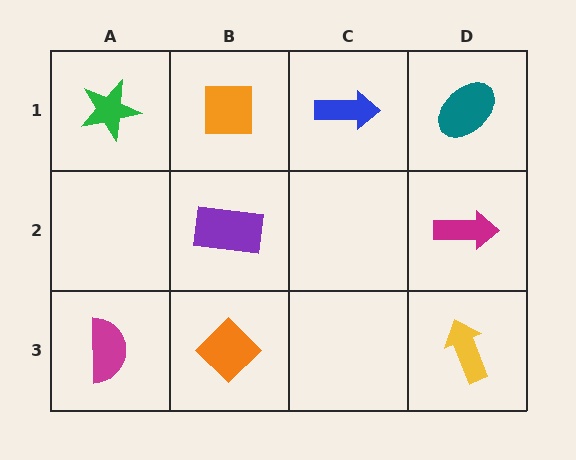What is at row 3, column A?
A magenta semicircle.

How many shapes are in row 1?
4 shapes.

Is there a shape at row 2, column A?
No, that cell is empty.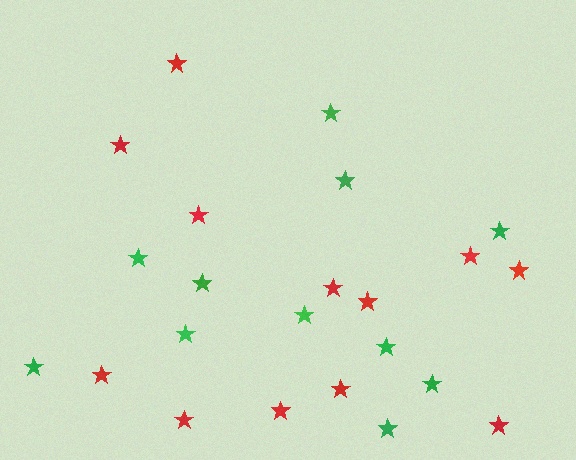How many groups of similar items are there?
There are 2 groups: one group of red stars (12) and one group of green stars (11).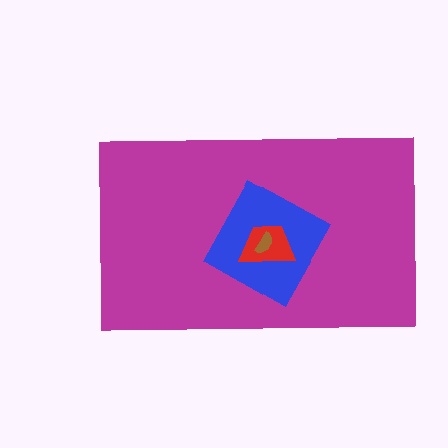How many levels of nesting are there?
4.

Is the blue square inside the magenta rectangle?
Yes.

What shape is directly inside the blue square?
The red trapezoid.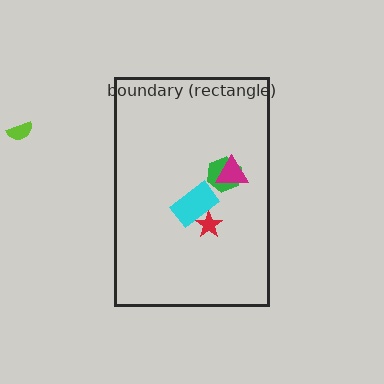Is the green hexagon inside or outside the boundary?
Inside.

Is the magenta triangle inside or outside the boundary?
Inside.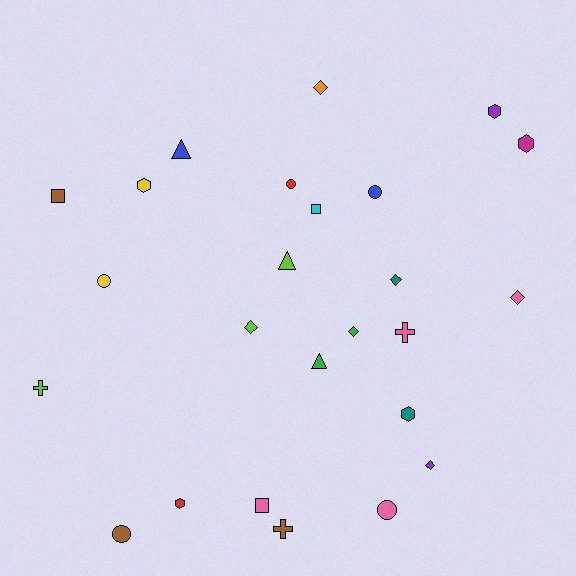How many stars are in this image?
There are no stars.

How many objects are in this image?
There are 25 objects.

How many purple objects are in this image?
There are 2 purple objects.